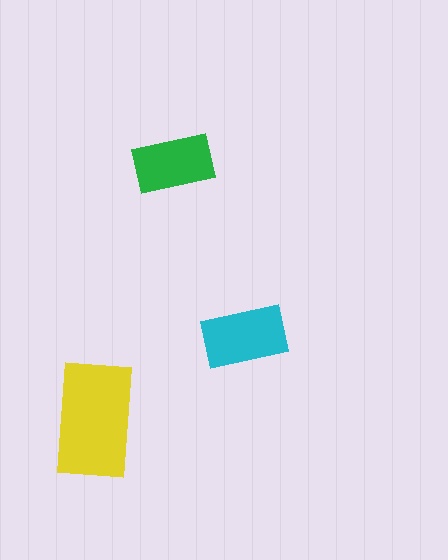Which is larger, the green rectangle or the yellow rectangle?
The yellow one.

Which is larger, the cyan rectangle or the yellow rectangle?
The yellow one.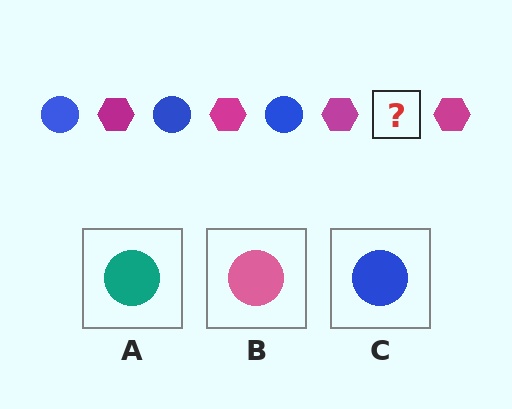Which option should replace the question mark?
Option C.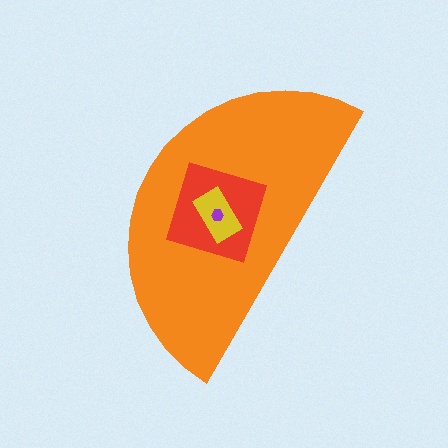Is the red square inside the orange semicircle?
Yes.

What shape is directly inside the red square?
The yellow rectangle.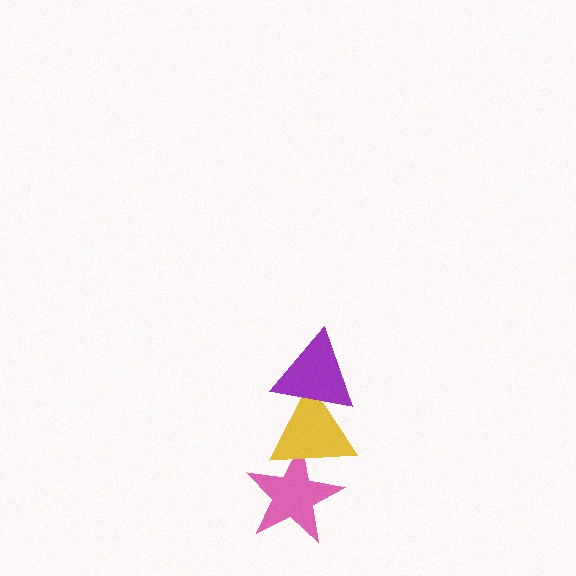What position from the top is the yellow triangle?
The yellow triangle is 2nd from the top.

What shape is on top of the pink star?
The yellow triangle is on top of the pink star.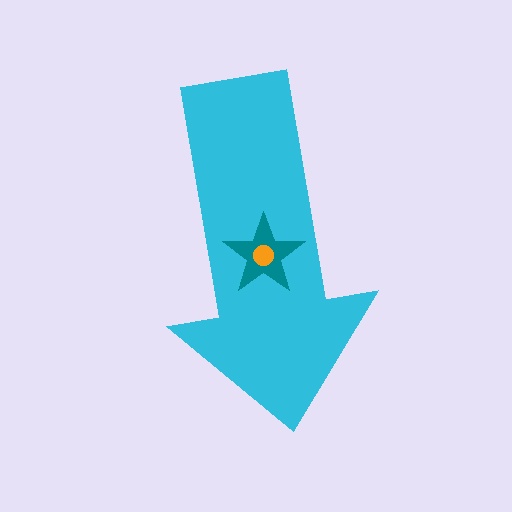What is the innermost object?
The orange circle.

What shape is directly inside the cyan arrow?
The teal star.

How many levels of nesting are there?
3.